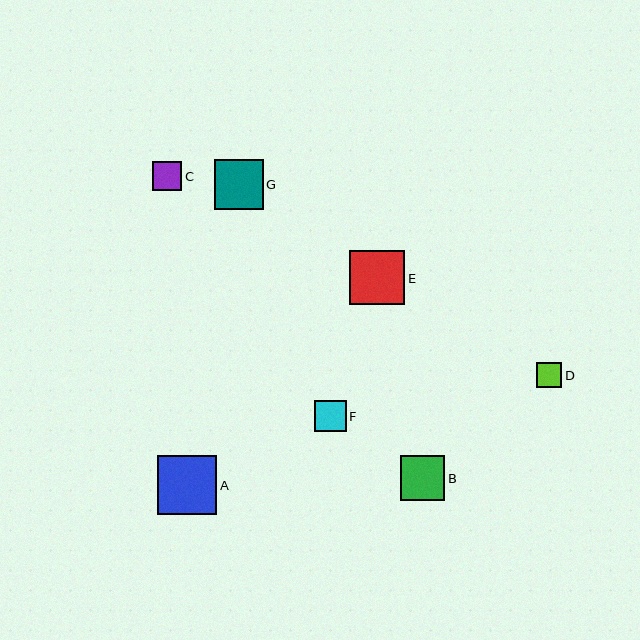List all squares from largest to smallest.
From largest to smallest: A, E, G, B, F, C, D.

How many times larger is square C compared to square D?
Square C is approximately 1.1 times the size of square D.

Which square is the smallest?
Square D is the smallest with a size of approximately 25 pixels.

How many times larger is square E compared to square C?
Square E is approximately 1.9 times the size of square C.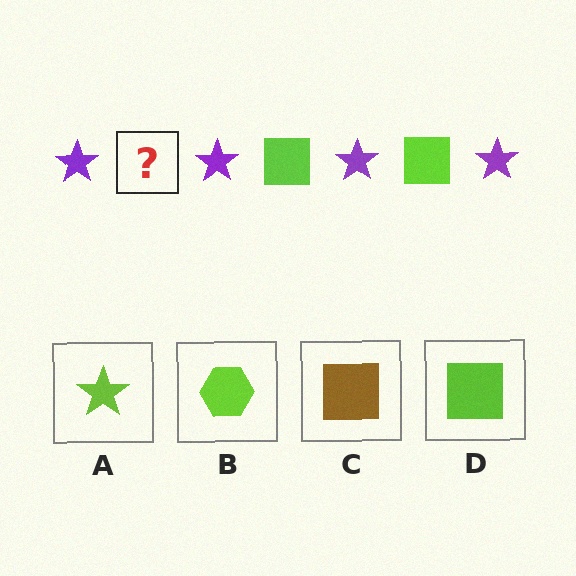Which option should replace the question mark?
Option D.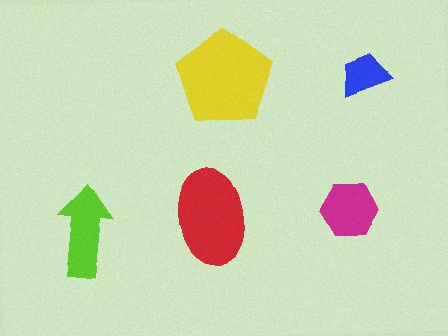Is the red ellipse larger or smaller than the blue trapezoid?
Larger.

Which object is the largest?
The yellow pentagon.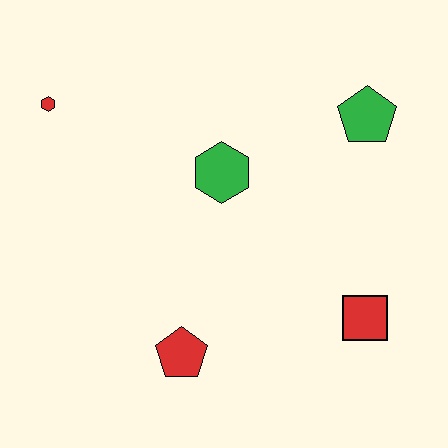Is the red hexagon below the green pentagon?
No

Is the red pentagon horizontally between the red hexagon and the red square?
Yes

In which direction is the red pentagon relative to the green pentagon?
The red pentagon is below the green pentagon.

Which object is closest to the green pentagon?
The green hexagon is closest to the green pentagon.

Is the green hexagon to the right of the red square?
No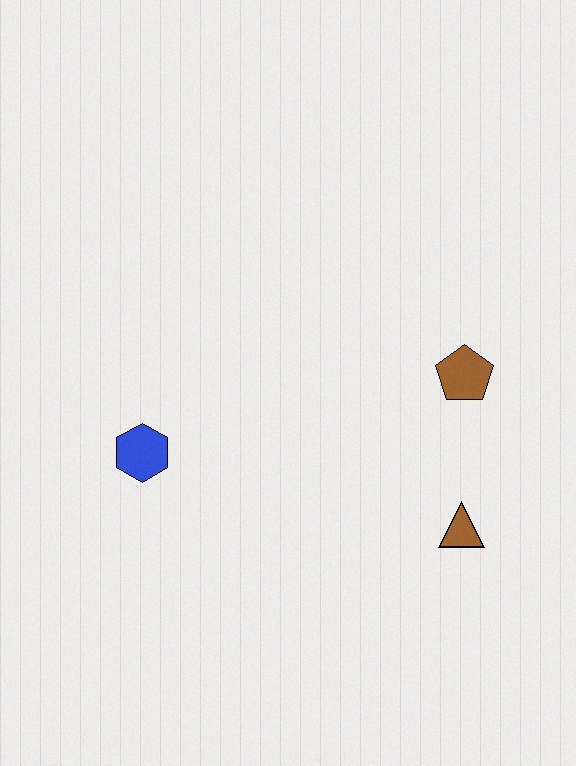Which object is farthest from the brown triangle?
The blue hexagon is farthest from the brown triangle.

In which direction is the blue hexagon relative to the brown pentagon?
The blue hexagon is to the left of the brown pentagon.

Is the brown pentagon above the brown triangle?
Yes